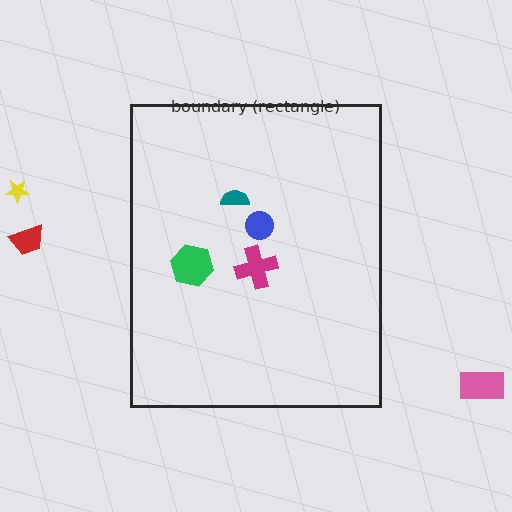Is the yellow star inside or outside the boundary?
Outside.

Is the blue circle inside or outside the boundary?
Inside.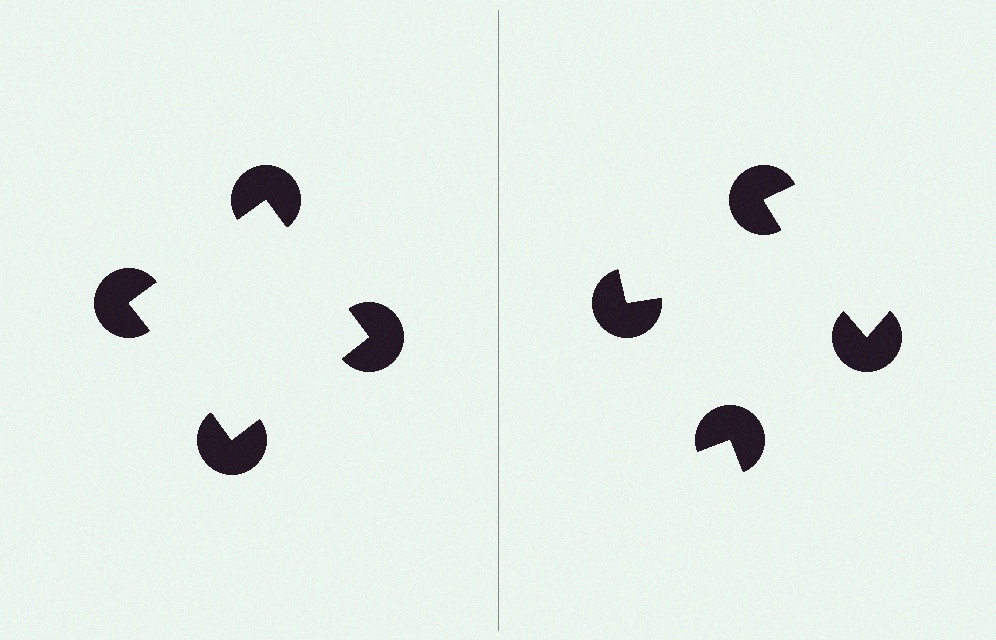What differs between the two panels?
The pac-man discs are positioned identically on both sides; only the wedge orientations differ. On the left they align to a square; on the right they are misaligned.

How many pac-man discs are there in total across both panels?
8 — 4 on each side.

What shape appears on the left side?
An illusory square.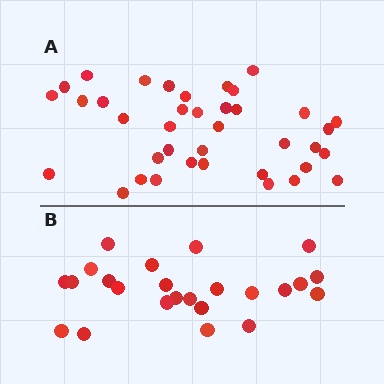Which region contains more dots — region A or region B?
Region A (the top region) has more dots.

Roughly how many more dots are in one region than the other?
Region A has approximately 15 more dots than region B.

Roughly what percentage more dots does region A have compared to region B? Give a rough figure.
About 60% more.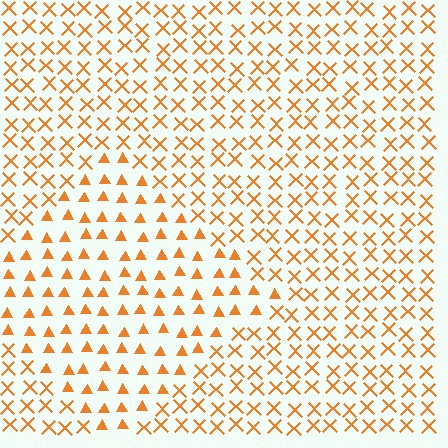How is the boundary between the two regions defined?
The boundary is defined by a change in element shape: triangles inside vs. X marks outside. All elements share the same color and spacing.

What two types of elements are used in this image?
The image uses triangles inside the diamond region and X marks outside it.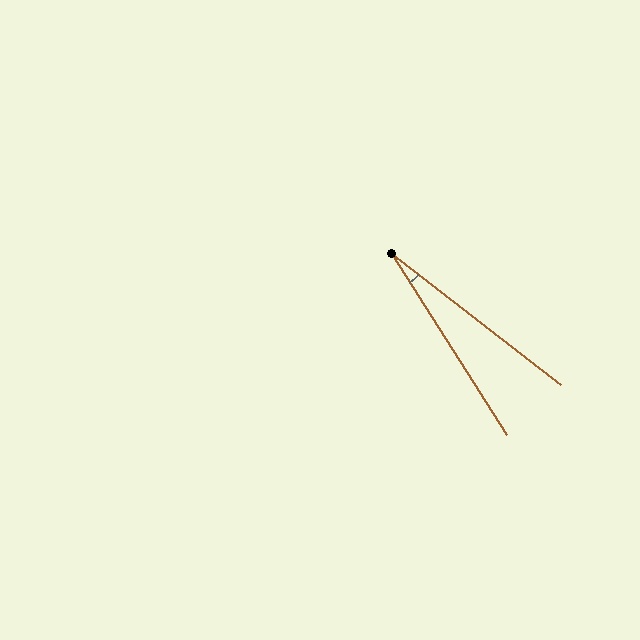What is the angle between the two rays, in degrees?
Approximately 20 degrees.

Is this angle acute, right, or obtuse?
It is acute.